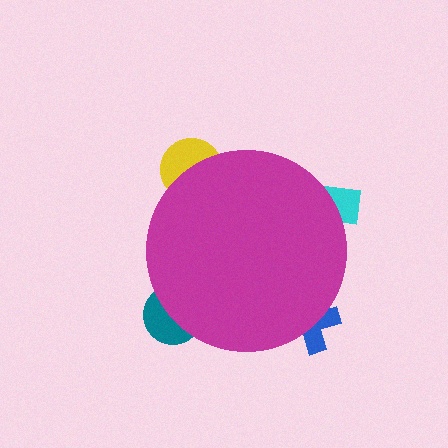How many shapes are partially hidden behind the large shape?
4 shapes are partially hidden.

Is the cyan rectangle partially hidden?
Yes, the cyan rectangle is partially hidden behind the magenta circle.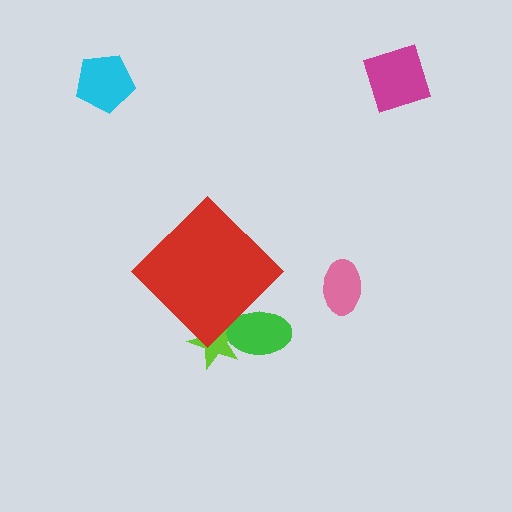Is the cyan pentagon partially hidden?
No, the cyan pentagon is fully visible.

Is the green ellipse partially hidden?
Yes, the green ellipse is partially hidden behind the red diamond.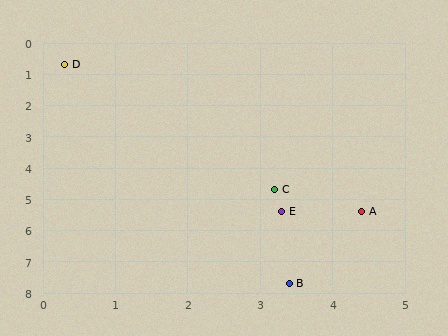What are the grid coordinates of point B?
Point B is at approximately (3.4, 7.7).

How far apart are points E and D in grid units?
Points E and D are about 5.6 grid units apart.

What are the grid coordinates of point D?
Point D is at approximately (0.3, 0.7).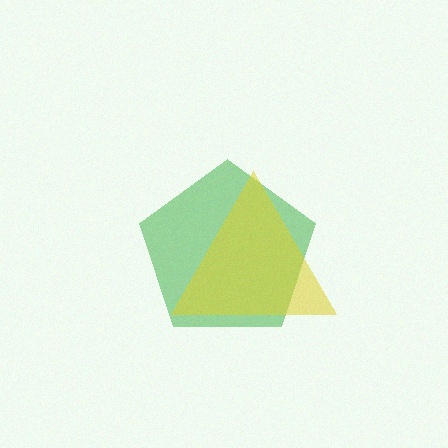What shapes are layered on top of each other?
The layered shapes are: a green pentagon, a yellow triangle.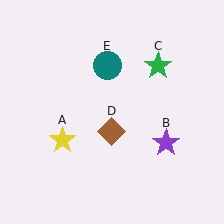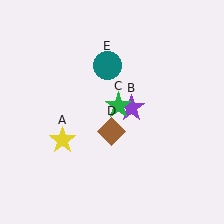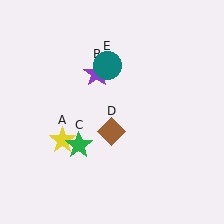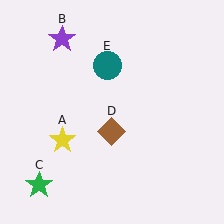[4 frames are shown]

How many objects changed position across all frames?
2 objects changed position: purple star (object B), green star (object C).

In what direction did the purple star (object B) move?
The purple star (object B) moved up and to the left.